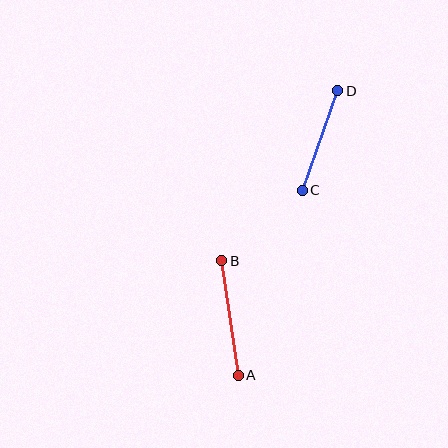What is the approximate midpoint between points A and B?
The midpoint is at approximately (230, 318) pixels.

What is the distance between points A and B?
The distance is approximately 116 pixels.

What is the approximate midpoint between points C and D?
The midpoint is at approximately (320, 141) pixels.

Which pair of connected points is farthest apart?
Points A and B are farthest apart.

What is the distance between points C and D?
The distance is approximately 106 pixels.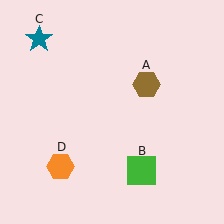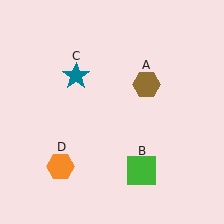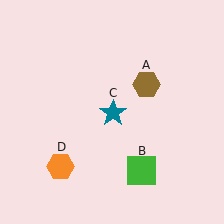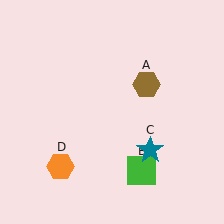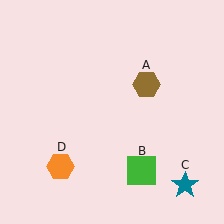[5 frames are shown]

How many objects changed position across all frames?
1 object changed position: teal star (object C).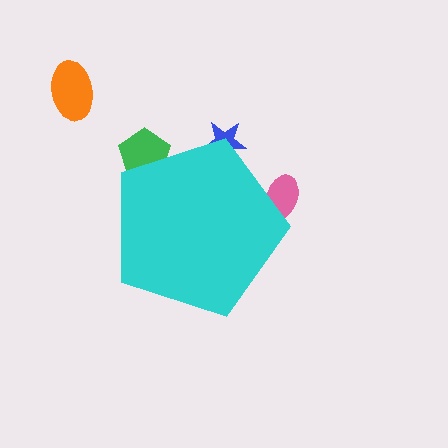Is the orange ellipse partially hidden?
No, the orange ellipse is fully visible.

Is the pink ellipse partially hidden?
Yes, the pink ellipse is partially hidden behind the cyan pentagon.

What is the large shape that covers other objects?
A cyan pentagon.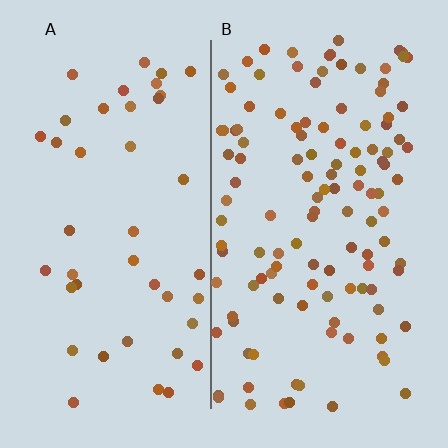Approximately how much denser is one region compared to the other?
Approximately 2.8× — region B over region A.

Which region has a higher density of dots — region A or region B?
B (the right).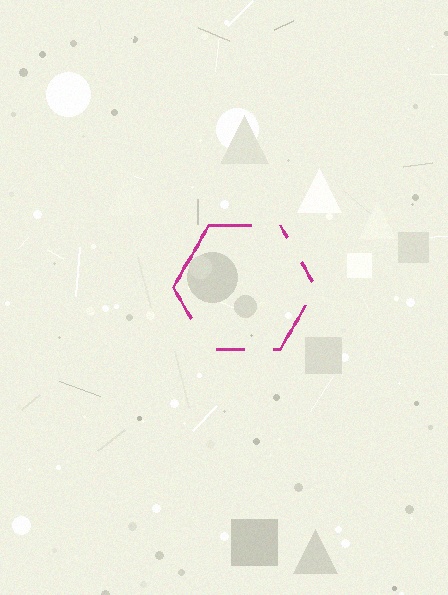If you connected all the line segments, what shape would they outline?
They would outline a hexagon.